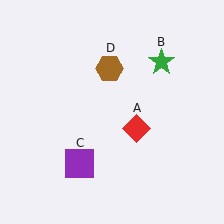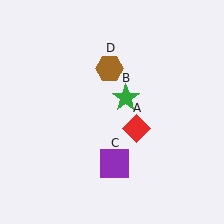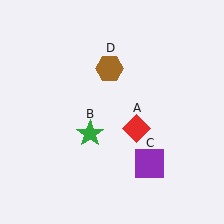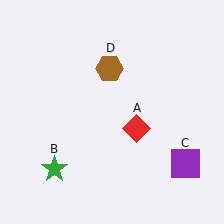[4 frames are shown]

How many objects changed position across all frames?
2 objects changed position: green star (object B), purple square (object C).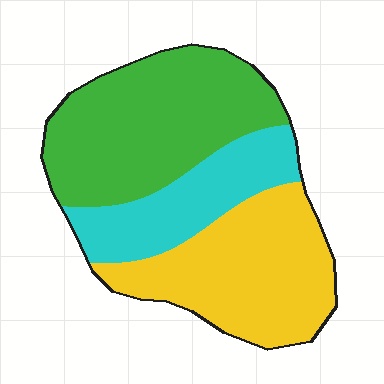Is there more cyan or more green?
Green.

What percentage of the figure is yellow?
Yellow takes up about three eighths (3/8) of the figure.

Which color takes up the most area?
Green, at roughly 40%.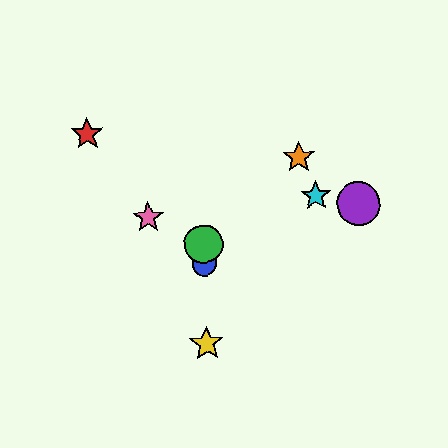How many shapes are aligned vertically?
3 shapes (the blue circle, the green circle, the yellow star) are aligned vertically.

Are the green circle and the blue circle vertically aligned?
Yes, both are at x≈204.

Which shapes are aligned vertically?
The blue circle, the green circle, the yellow star are aligned vertically.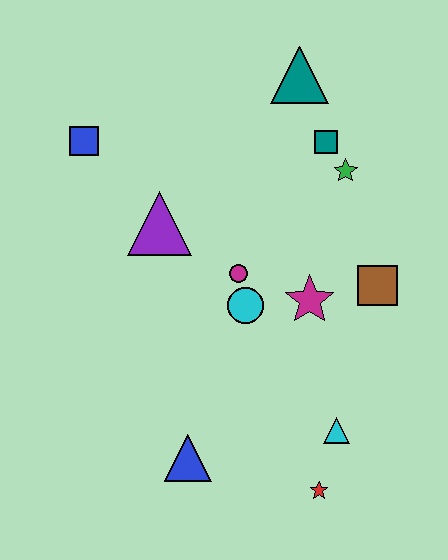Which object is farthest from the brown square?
The blue square is farthest from the brown square.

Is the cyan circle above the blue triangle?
Yes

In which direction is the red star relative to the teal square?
The red star is below the teal square.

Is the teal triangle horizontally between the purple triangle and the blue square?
No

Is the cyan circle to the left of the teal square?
Yes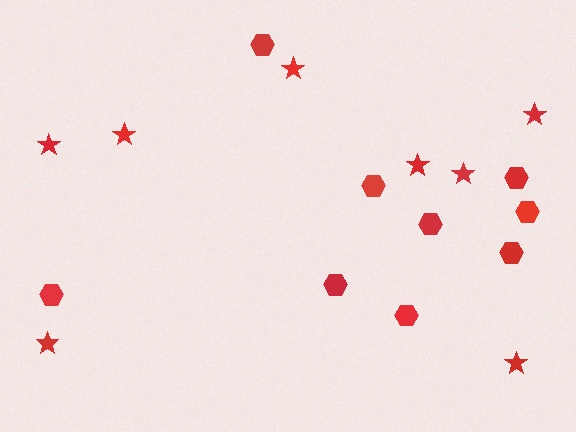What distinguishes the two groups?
There are 2 groups: one group of hexagons (9) and one group of stars (8).